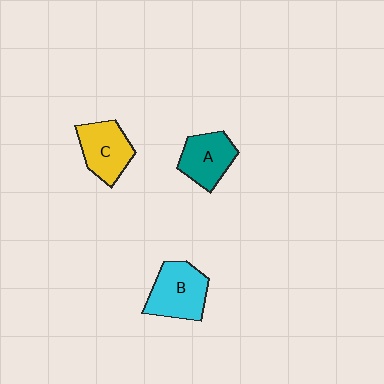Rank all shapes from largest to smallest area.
From largest to smallest: B (cyan), C (yellow), A (teal).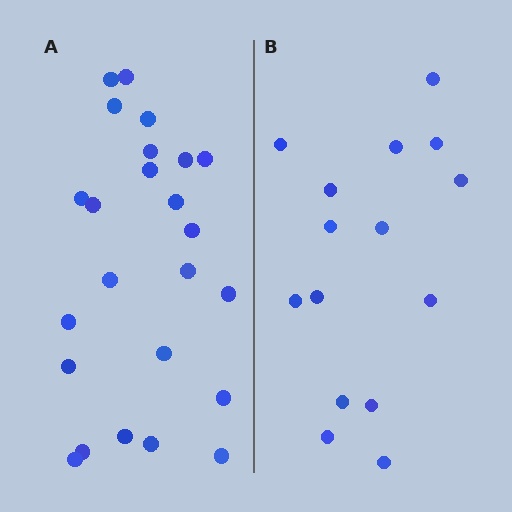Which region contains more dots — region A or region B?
Region A (the left region) has more dots.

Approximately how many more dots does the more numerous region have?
Region A has roughly 8 or so more dots than region B.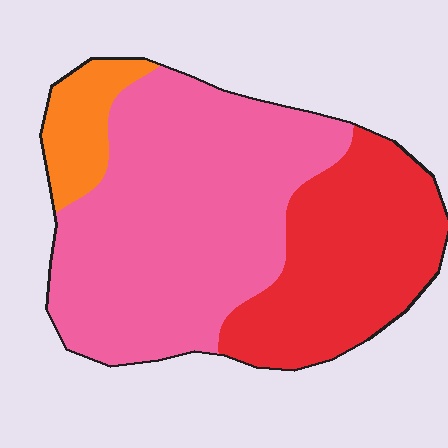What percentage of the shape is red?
Red covers roughly 35% of the shape.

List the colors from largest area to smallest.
From largest to smallest: pink, red, orange.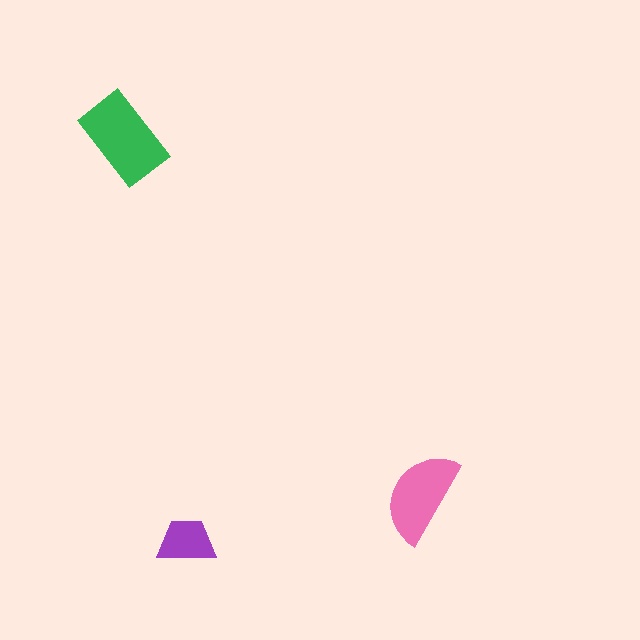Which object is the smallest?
The purple trapezoid.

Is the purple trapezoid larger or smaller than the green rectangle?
Smaller.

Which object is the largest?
The green rectangle.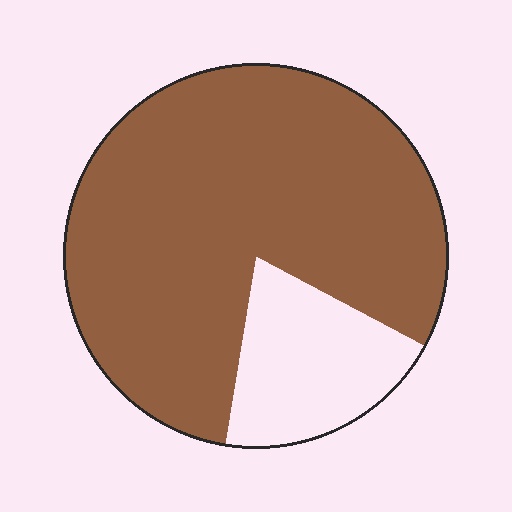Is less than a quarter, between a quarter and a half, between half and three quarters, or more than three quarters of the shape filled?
More than three quarters.